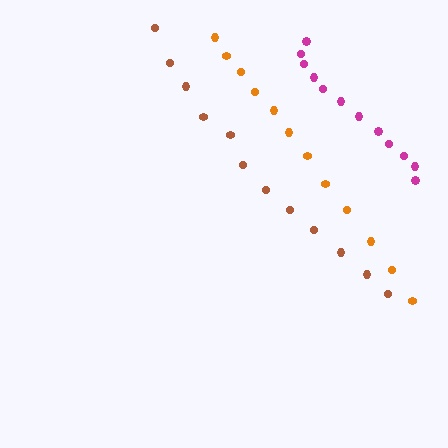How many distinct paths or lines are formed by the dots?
There are 3 distinct paths.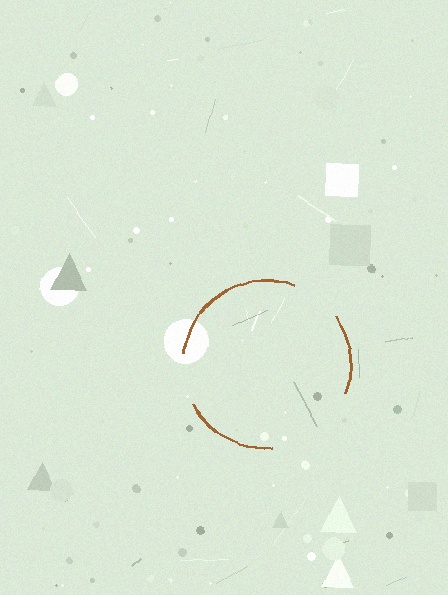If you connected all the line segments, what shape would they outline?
They would outline a circle.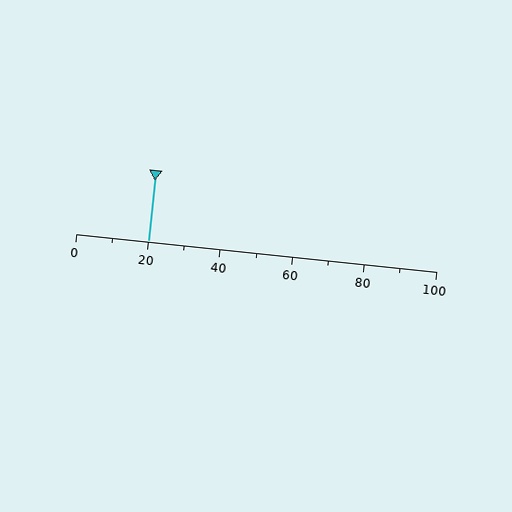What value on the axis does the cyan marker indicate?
The marker indicates approximately 20.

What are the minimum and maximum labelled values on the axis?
The axis runs from 0 to 100.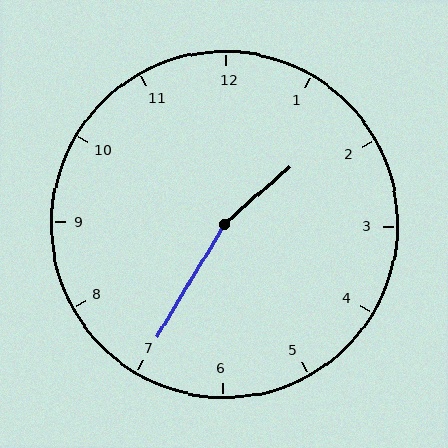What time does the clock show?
1:35.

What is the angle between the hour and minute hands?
Approximately 162 degrees.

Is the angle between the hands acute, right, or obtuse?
It is obtuse.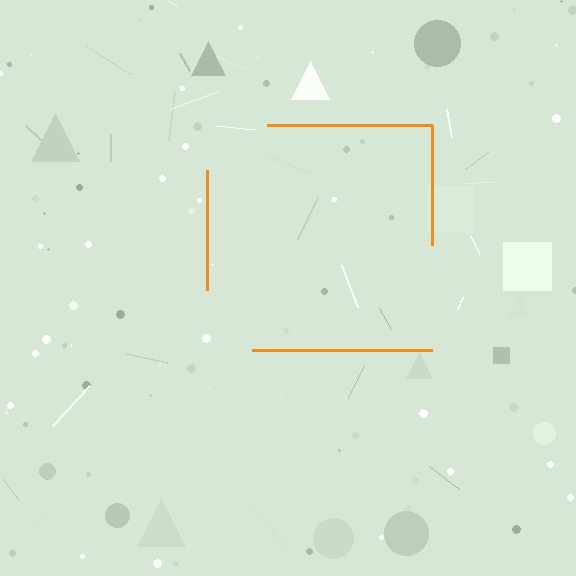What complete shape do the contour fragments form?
The contour fragments form a square.